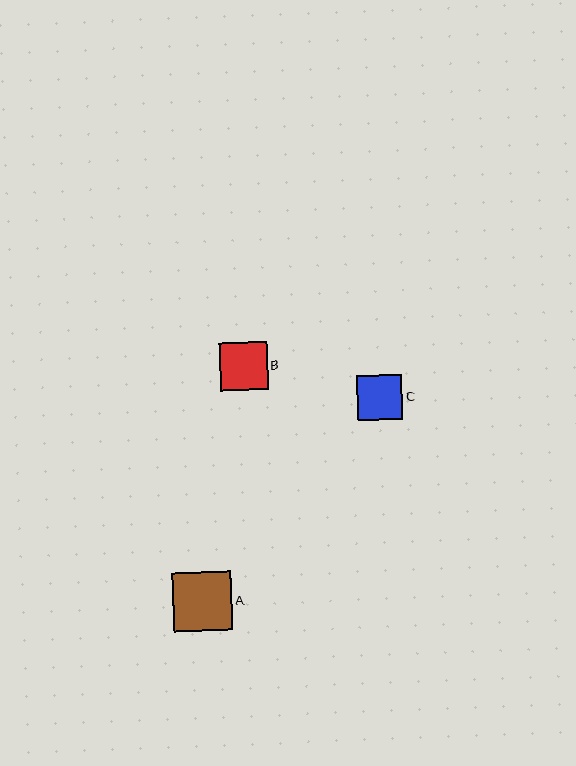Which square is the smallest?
Square C is the smallest with a size of approximately 45 pixels.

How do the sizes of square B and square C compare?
Square B and square C are approximately the same size.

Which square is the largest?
Square A is the largest with a size of approximately 59 pixels.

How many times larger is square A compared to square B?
Square A is approximately 1.2 times the size of square B.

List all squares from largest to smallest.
From largest to smallest: A, B, C.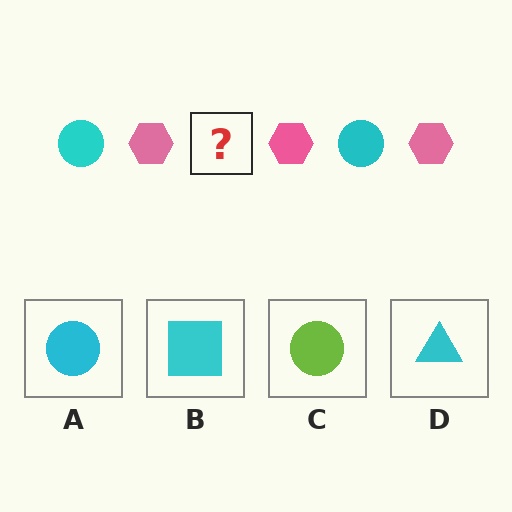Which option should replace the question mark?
Option A.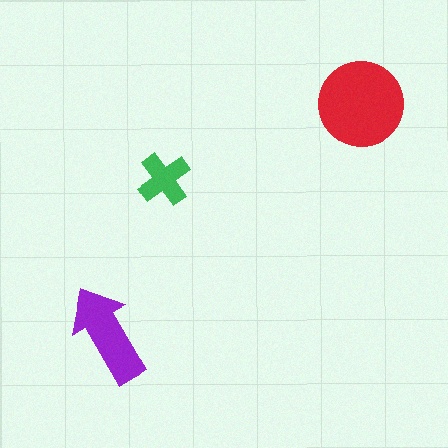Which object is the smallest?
The green cross.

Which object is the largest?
The red circle.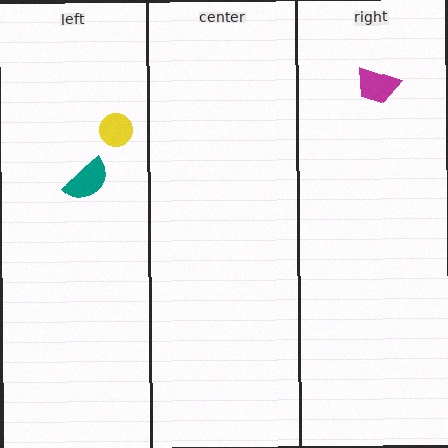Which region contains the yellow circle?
The left region.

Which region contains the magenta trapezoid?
The right region.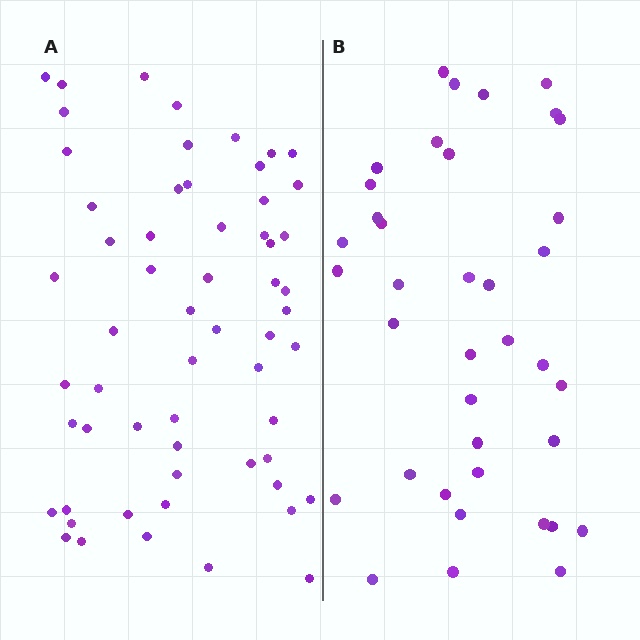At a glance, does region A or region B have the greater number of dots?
Region A (the left region) has more dots.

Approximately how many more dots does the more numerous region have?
Region A has approximately 20 more dots than region B.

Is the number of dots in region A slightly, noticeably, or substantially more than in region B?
Region A has substantially more. The ratio is roughly 1.6 to 1.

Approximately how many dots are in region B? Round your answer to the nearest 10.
About 40 dots. (The exact count is 38, which rounds to 40.)